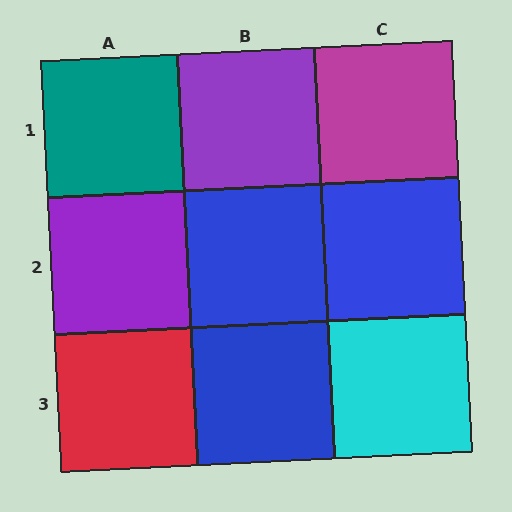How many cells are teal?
1 cell is teal.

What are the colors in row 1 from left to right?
Teal, purple, magenta.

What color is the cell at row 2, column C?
Blue.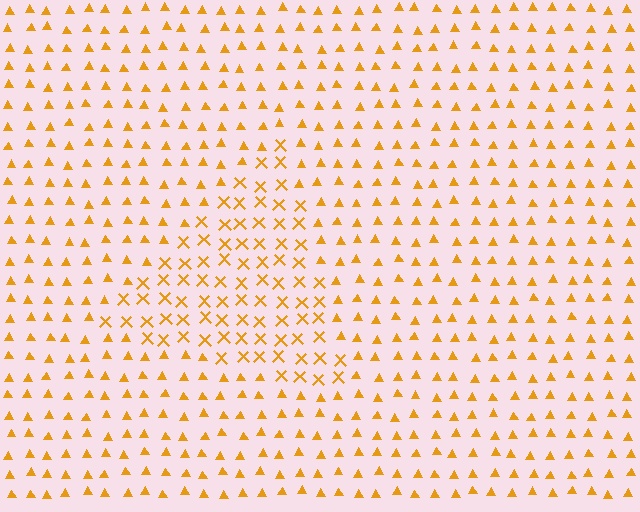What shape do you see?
I see a triangle.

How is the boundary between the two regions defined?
The boundary is defined by a change in element shape: X marks inside vs. triangles outside. All elements share the same color and spacing.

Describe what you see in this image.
The image is filled with small orange elements arranged in a uniform grid. A triangle-shaped region contains X marks, while the surrounding area contains triangles. The boundary is defined purely by the change in element shape.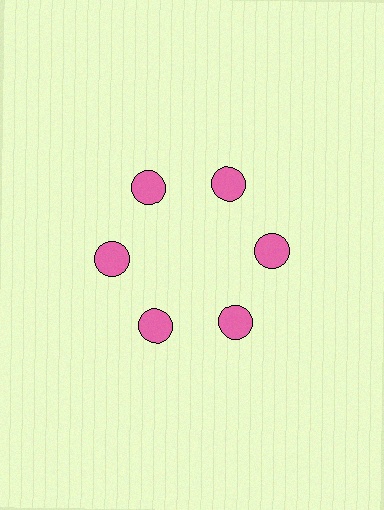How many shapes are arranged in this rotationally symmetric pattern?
There are 6 shapes, arranged in 6 groups of 1.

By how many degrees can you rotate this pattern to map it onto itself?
The pattern maps onto itself every 60 degrees of rotation.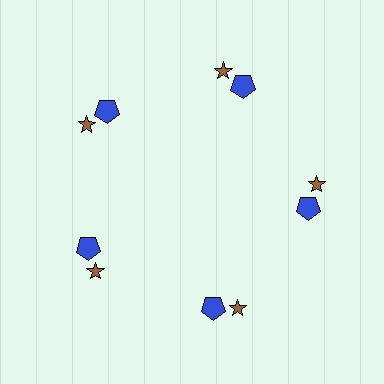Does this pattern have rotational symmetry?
Yes, this pattern has 5-fold rotational symmetry. It looks the same after rotating 72 degrees around the center.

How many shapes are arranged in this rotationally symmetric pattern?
There are 10 shapes, arranged in 5 groups of 2.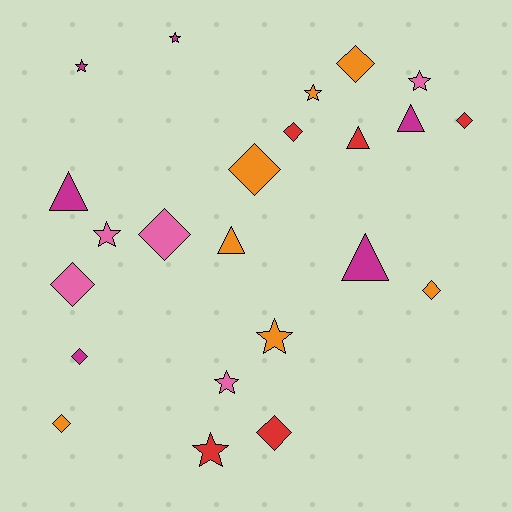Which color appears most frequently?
Orange, with 7 objects.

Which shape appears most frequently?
Diamond, with 10 objects.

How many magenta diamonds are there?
There is 1 magenta diamond.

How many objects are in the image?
There are 23 objects.